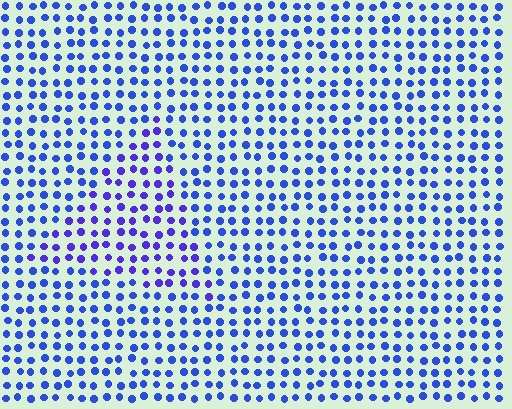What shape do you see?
I see a triangle.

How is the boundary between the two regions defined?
The boundary is defined purely by a slight shift in hue (about 25 degrees). Spacing, size, and orientation are identical on both sides.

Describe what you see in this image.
The image is filled with small blue elements in a uniform arrangement. A triangle-shaped region is visible where the elements are tinted to a slightly different hue, forming a subtle color boundary.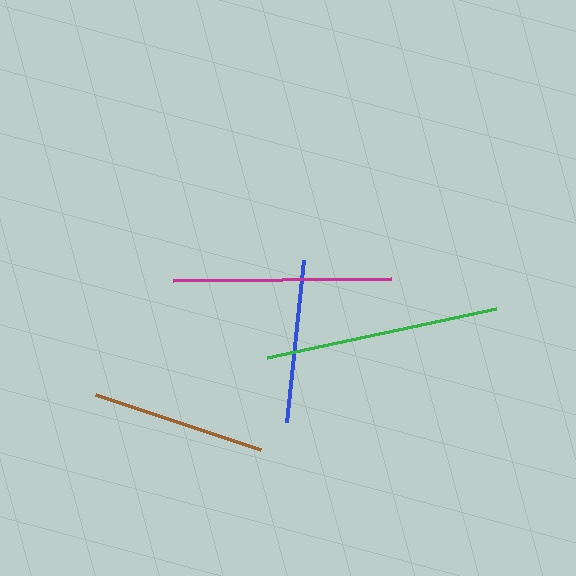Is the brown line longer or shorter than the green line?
The green line is longer than the brown line.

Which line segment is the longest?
The green line is the longest at approximately 234 pixels.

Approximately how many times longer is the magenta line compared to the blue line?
The magenta line is approximately 1.3 times the length of the blue line.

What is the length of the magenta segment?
The magenta segment is approximately 218 pixels long.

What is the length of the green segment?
The green segment is approximately 234 pixels long.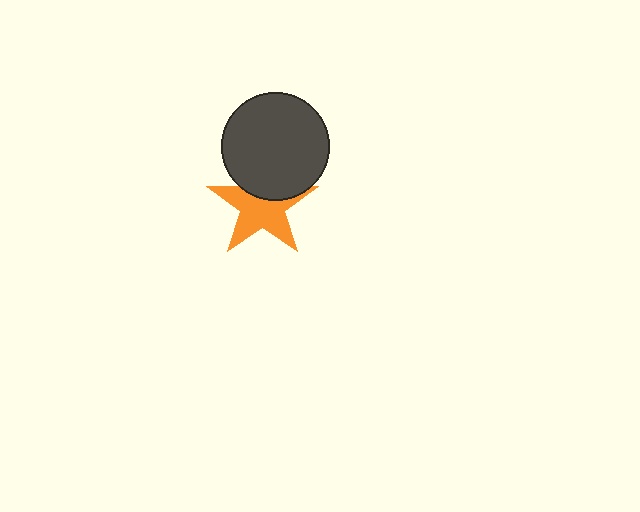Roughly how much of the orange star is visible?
Most of it is visible (roughly 66%).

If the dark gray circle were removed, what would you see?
You would see the complete orange star.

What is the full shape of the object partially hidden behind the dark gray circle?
The partially hidden object is an orange star.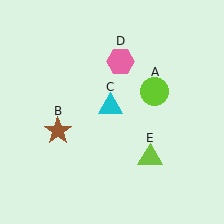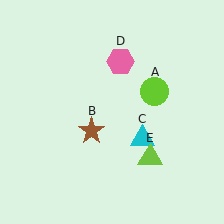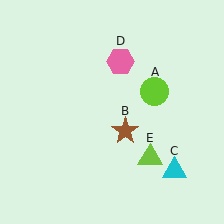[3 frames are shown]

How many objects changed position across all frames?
2 objects changed position: brown star (object B), cyan triangle (object C).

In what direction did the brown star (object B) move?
The brown star (object B) moved right.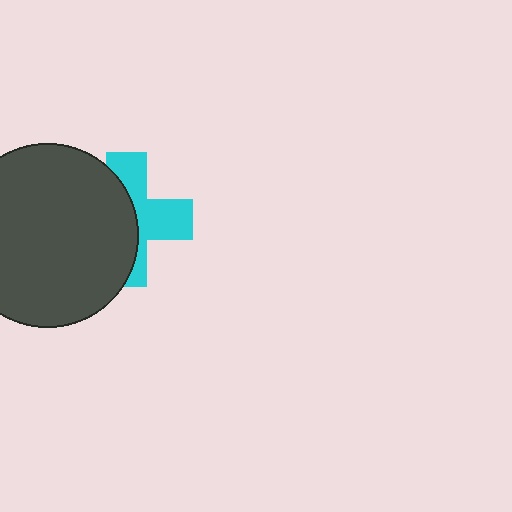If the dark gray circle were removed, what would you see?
You would see the complete cyan cross.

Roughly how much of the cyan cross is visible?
About half of it is visible (roughly 47%).